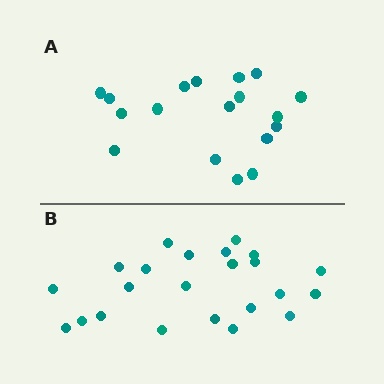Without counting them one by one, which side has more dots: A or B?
Region B (the bottom region) has more dots.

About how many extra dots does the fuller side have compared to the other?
Region B has about 5 more dots than region A.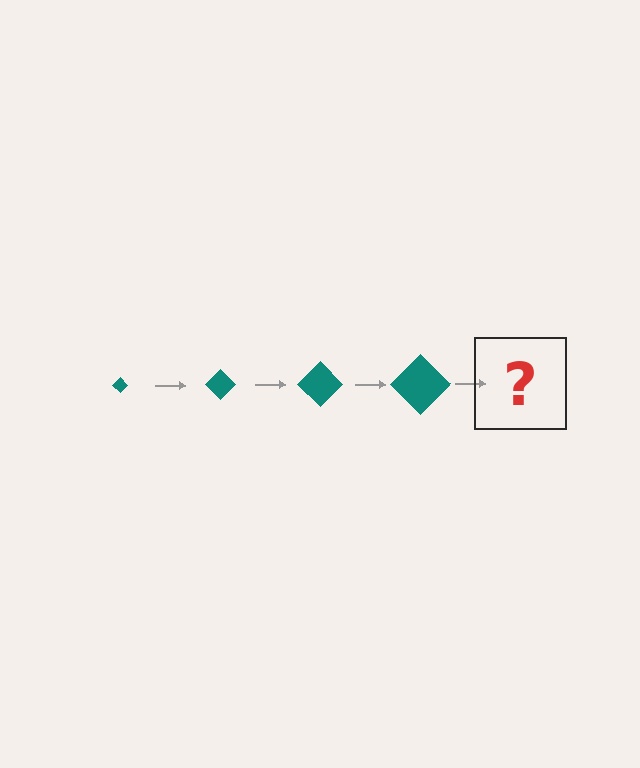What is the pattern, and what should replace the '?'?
The pattern is that the diamond gets progressively larger each step. The '?' should be a teal diamond, larger than the previous one.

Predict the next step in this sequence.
The next step is a teal diamond, larger than the previous one.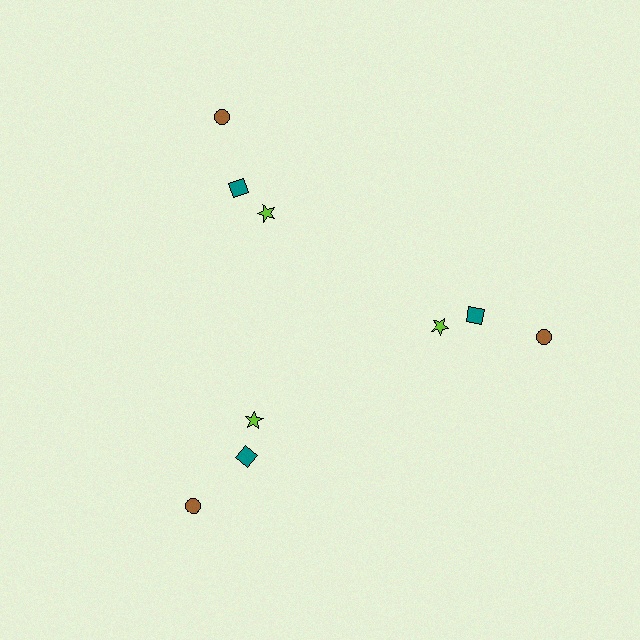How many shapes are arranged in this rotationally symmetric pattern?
There are 9 shapes, arranged in 3 groups of 3.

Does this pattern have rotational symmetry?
Yes, this pattern has 3-fold rotational symmetry. It looks the same after rotating 120 degrees around the center.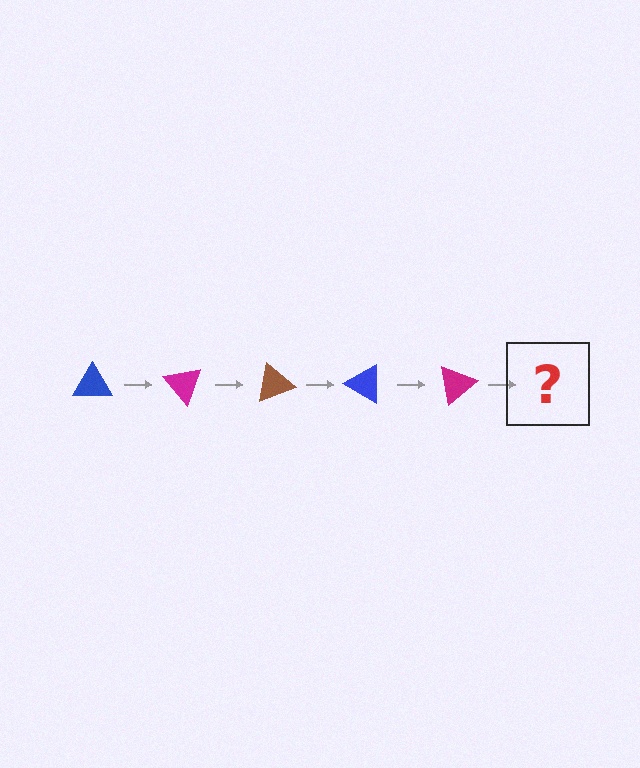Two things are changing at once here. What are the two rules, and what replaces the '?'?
The two rules are that it rotates 50 degrees each step and the color cycles through blue, magenta, and brown. The '?' should be a brown triangle, rotated 250 degrees from the start.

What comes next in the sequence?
The next element should be a brown triangle, rotated 250 degrees from the start.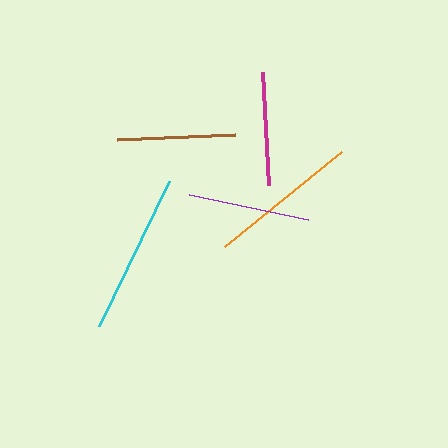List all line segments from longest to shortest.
From longest to shortest: cyan, orange, purple, brown, magenta.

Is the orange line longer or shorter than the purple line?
The orange line is longer than the purple line.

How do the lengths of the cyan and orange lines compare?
The cyan and orange lines are approximately the same length.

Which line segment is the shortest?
The magenta line is the shortest at approximately 113 pixels.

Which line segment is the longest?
The cyan line is the longest at approximately 161 pixels.